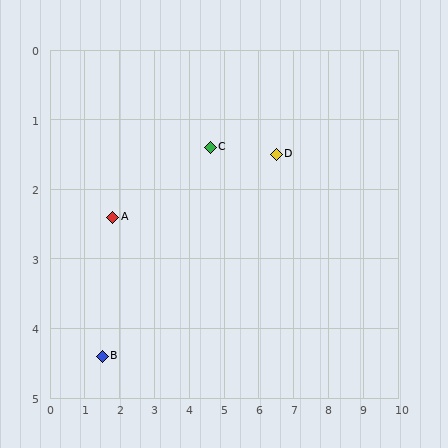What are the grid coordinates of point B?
Point B is at approximately (1.5, 4.4).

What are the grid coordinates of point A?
Point A is at approximately (1.8, 2.4).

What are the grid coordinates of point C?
Point C is at approximately (4.6, 1.4).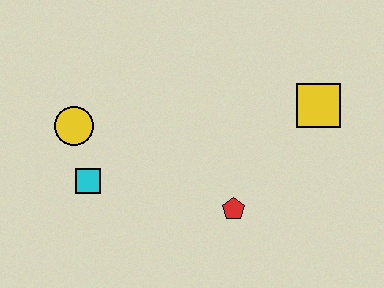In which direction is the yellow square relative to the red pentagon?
The yellow square is above the red pentagon.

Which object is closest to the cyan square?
The yellow circle is closest to the cyan square.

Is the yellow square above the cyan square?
Yes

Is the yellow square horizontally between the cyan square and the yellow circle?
No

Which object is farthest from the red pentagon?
The yellow circle is farthest from the red pentagon.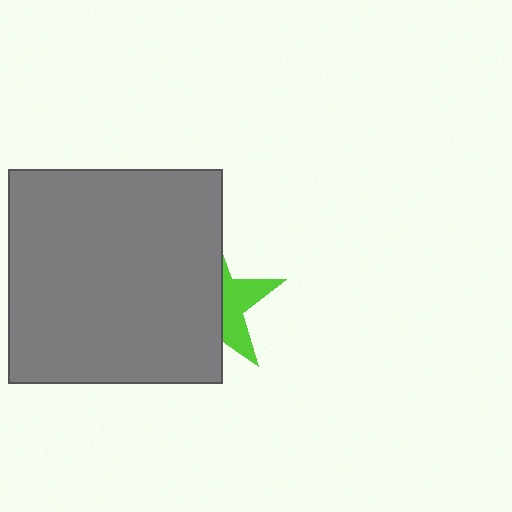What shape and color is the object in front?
The object in front is a gray square.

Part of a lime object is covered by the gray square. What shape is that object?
It is a star.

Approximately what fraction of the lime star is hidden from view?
Roughly 64% of the lime star is hidden behind the gray square.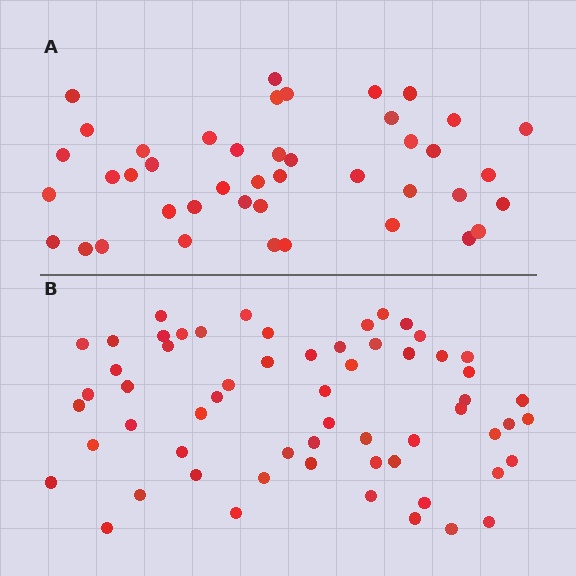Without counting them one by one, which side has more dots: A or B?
Region B (the bottom region) has more dots.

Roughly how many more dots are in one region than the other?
Region B has approximately 15 more dots than region A.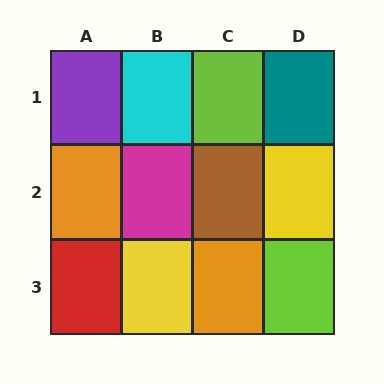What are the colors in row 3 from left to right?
Red, yellow, orange, lime.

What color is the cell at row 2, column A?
Orange.